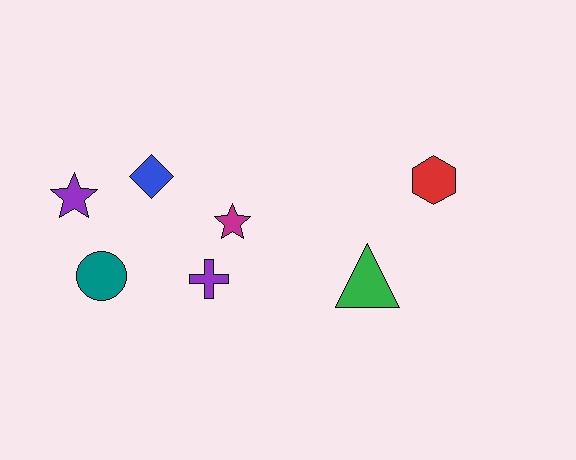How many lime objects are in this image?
There are no lime objects.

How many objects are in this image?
There are 7 objects.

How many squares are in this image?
There are no squares.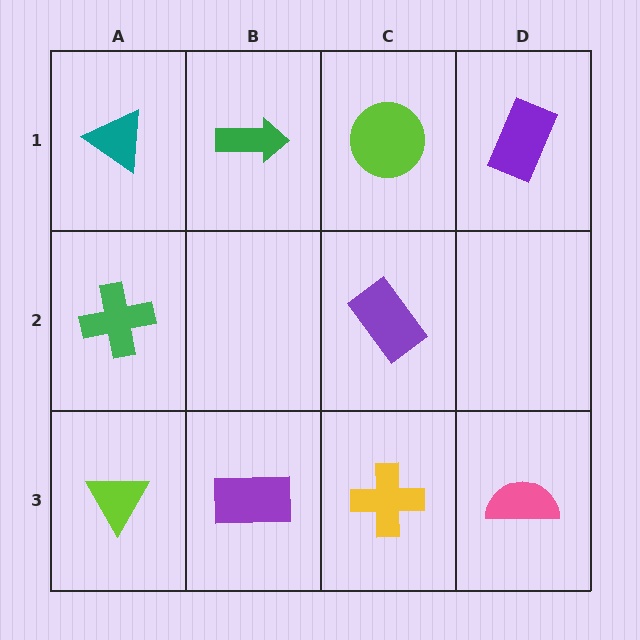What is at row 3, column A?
A lime triangle.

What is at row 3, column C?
A yellow cross.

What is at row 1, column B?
A green arrow.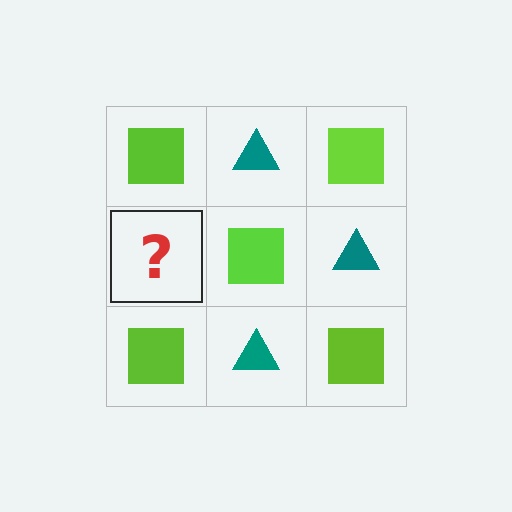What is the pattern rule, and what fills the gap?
The rule is that it alternates lime square and teal triangle in a checkerboard pattern. The gap should be filled with a teal triangle.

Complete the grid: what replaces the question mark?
The question mark should be replaced with a teal triangle.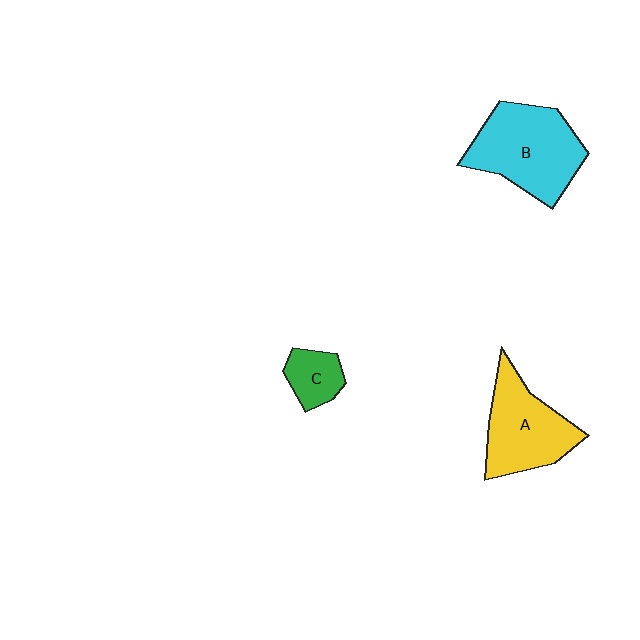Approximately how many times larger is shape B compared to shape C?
Approximately 2.9 times.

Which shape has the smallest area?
Shape C (green).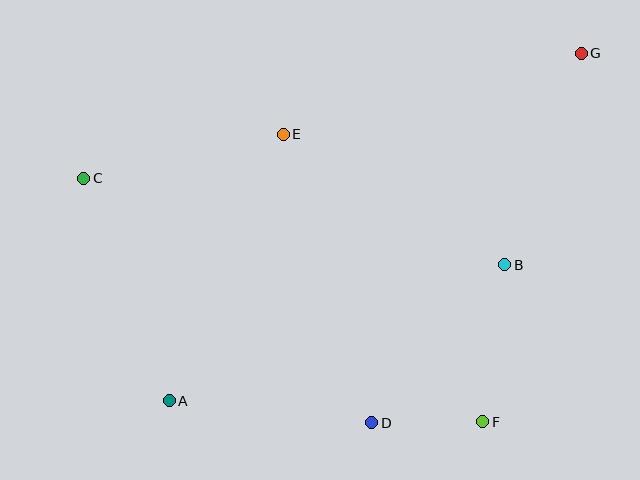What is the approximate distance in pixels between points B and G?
The distance between B and G is approximately 225 pixels.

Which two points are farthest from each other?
Points A and G are farthest from each other.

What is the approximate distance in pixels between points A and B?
The distance between A and B is approximately 362 pixels.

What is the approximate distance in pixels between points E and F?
The distance between E and F is approximately 350 pixels.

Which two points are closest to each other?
Points D and F are closest to each other.